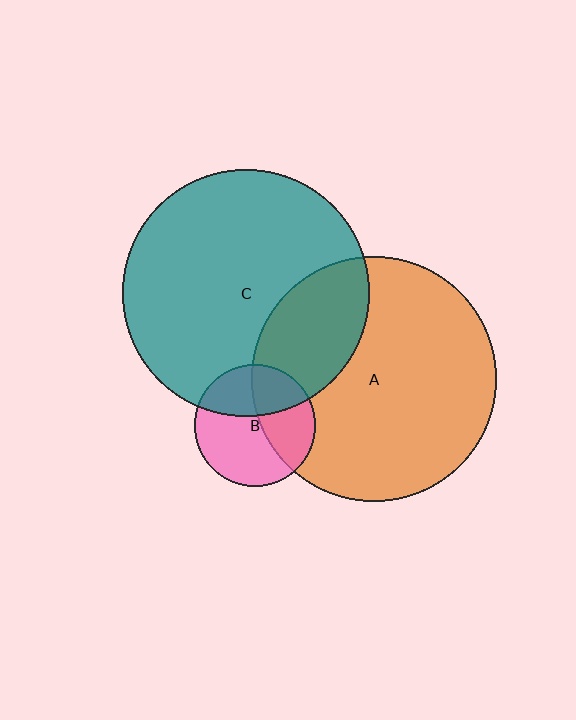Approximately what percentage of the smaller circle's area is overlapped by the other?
Approximately 40%.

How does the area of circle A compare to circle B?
Approximately 4.1 times.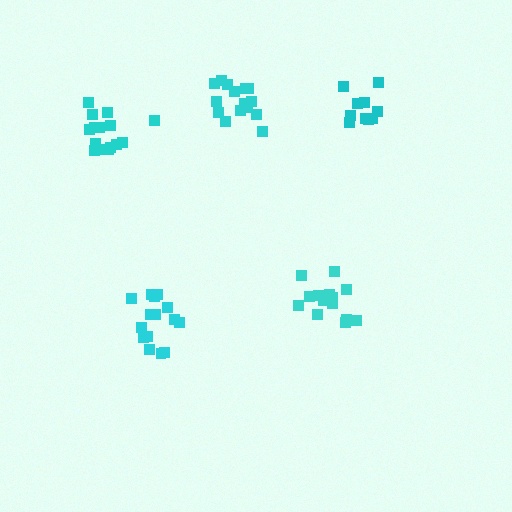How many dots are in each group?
Group 1: 15 dots, Group 2: 16 dots, Group 3: 15 dots, Group 4: 10 dots, Group 5: 15 dots (71 total).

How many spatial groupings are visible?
There are 5 spatial groupings.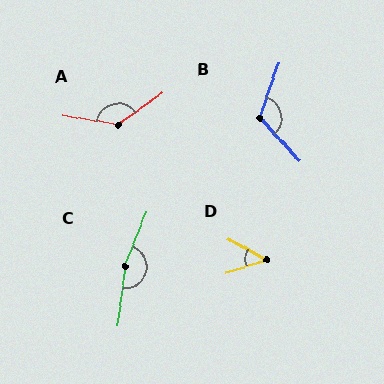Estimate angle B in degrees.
Approximately 119 degrees.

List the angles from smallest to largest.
D (47°), B (119°), A (136°), C (165°).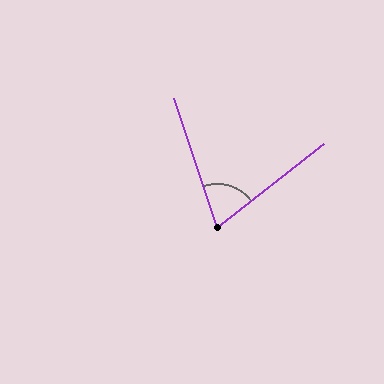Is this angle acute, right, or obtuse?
It is acute.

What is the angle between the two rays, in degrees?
Approximately 70 degrees.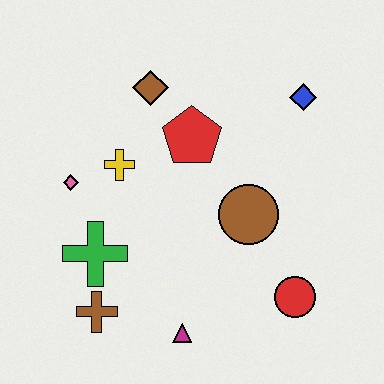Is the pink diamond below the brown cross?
No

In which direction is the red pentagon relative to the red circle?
The red pentagon is above the red circle.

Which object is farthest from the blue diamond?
The brown cross is farthest from the blue diamond.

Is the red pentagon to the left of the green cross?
No